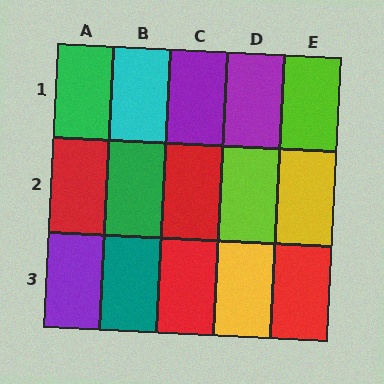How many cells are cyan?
1 cell is cyan.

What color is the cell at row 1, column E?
Lime.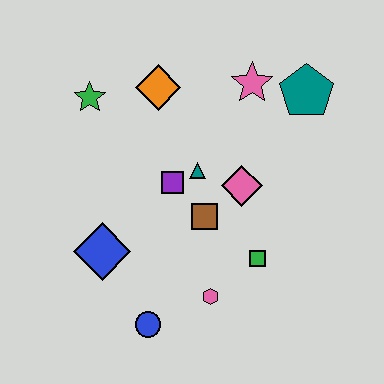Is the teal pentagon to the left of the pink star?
No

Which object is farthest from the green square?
The green star is farthest from the green square.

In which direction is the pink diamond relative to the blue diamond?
The pink diamond is to the right of the blue diamond.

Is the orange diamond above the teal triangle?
Yes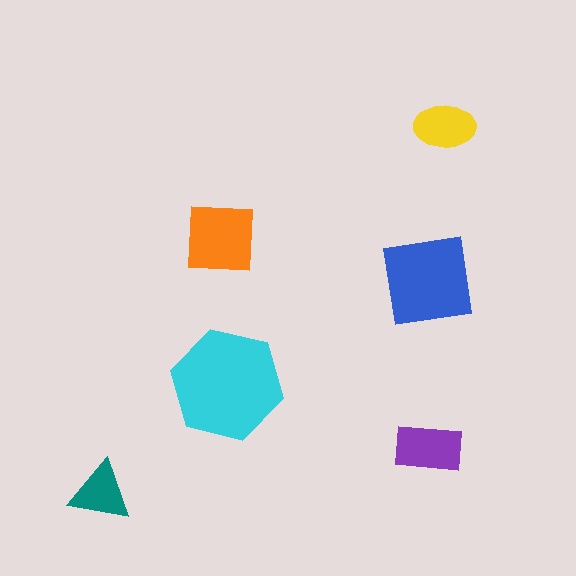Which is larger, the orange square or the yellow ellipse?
The orange square.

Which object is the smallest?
The teal triangle.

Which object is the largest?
The cyan hexagon.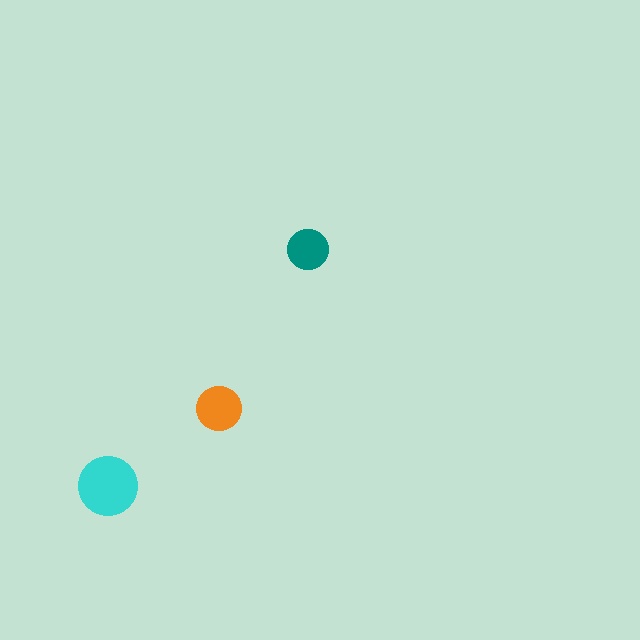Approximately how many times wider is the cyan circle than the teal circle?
About 1.5 times wider.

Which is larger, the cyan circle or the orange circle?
The cyan one.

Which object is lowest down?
The cyan circle is bottommost.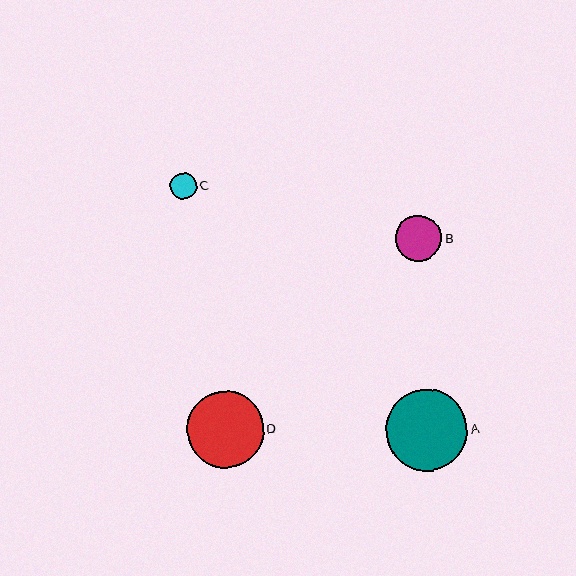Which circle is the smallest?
Circle C is the smallest with a size of approximately 27 pixels.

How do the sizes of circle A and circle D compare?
Circle A and circle D are approximately the same size.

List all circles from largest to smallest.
From largest to smallest: A, D, B, C.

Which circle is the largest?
Circle A is the largest with a size of approximately 81 pixels.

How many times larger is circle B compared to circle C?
Circle B is approximately 1.7 times the size of circle C.